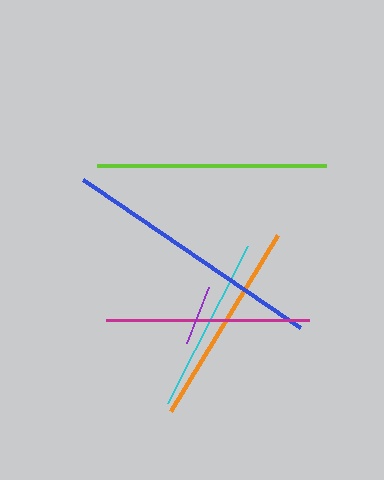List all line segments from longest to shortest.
From longest to shortest: blue, lime, orange, magenta, cyan, purple.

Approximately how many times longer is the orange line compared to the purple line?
The orange line is approximately 3.4 times the length of the purple line.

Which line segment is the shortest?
The purple line is the shortest at approximately 60 pixels.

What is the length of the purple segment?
The purple segment is approximately 60 pixels long.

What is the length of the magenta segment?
The magenta segment is approximately 203 pixels long.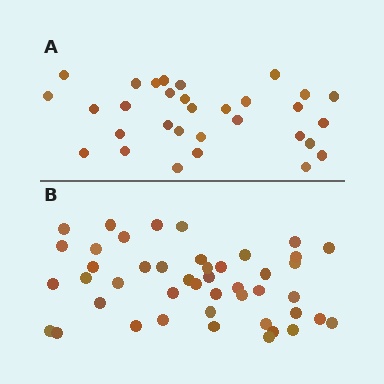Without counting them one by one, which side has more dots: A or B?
Region B (the bottom region) has more dots.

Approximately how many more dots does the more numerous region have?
Region B has approximately 15 more dots than region A.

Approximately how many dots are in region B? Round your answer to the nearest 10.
About 40 dots. (The exact count is 45, which rounds to 40.)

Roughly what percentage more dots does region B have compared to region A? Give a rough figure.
About 45% more.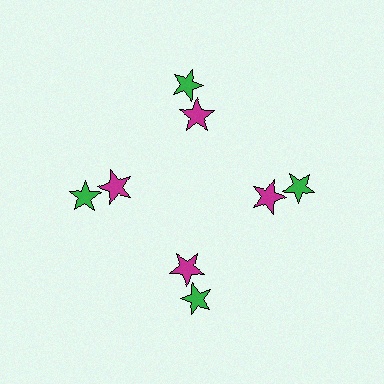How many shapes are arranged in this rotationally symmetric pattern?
There are 8 shapes, arranged in 4 groups of 2.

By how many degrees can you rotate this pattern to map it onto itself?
The pattern maps onto itself every 90 degrees of rotation.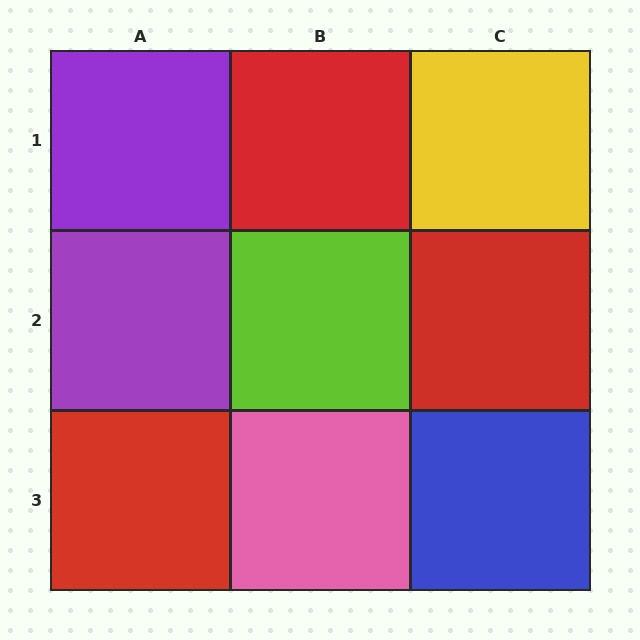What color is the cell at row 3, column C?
Blue.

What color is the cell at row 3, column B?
Pink.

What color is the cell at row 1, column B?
Red.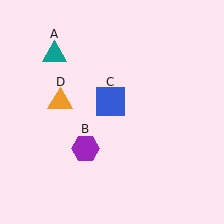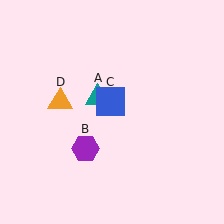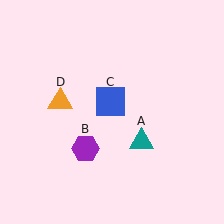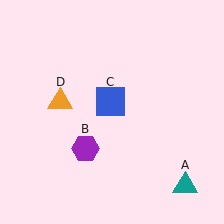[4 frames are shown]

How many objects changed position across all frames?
1 object changed position: teal triangle (object A).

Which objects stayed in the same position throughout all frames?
Purple hexagon (object B) and blue square (object C) and orange triangle (object D) remained stationary.